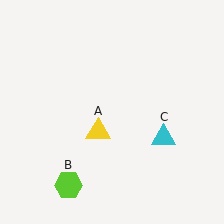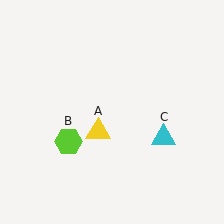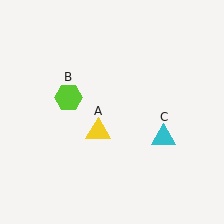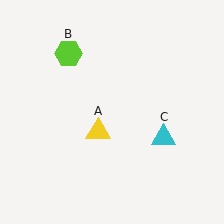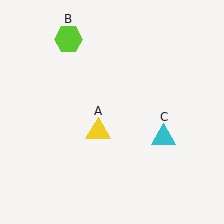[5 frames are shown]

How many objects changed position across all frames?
1 object changed position: lime hexagon (object B).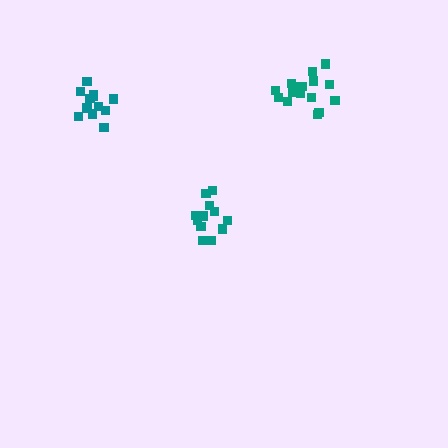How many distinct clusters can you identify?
There are 3 distinct clusters.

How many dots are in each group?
Group 1: 12 dots, Group 2: 12 dots, Group 3: 16 dots (40 total).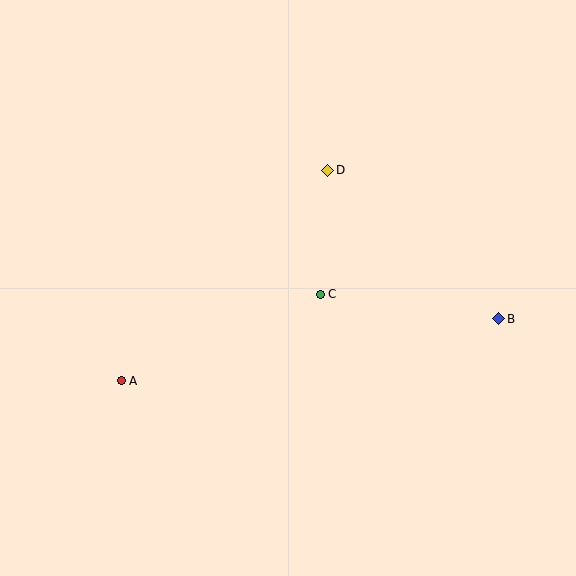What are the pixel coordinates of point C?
Point C is at (320, 294).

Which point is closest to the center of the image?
Point C at (320, 294) is closest to the center.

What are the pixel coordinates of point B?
Point B is at (499, 319).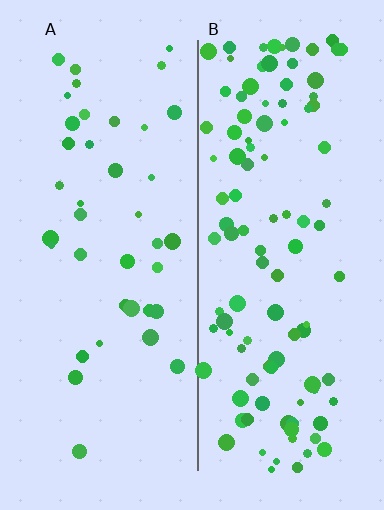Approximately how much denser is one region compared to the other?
Approximately 2.7× — region B over region A.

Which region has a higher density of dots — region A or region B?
B (the right).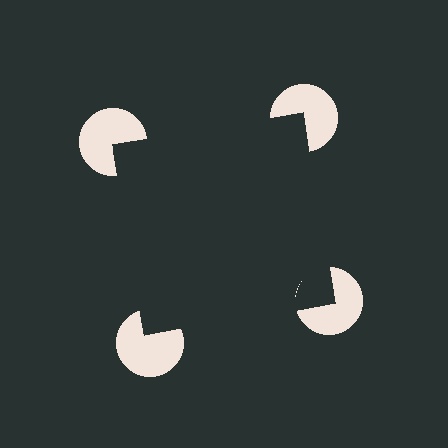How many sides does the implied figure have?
4 sides.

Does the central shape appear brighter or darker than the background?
It typically appears slightly darker than the background, even though no actual brightness change is drawn.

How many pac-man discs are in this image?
There are 4 — one at each vertex of the illusory square.